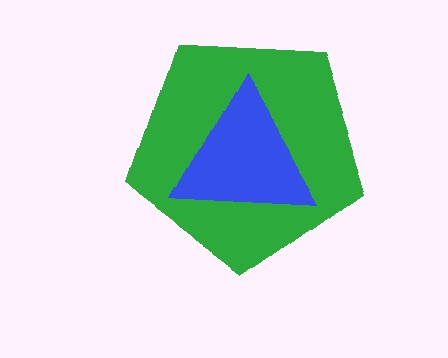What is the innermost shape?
The blue triangle.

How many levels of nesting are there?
2.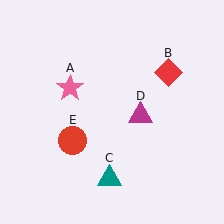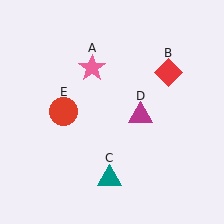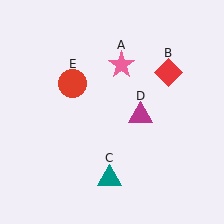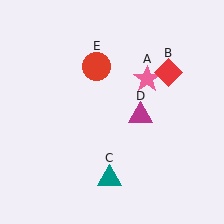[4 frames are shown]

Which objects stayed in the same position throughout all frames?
Red diamond (object B) and teal triangle (object C) and magenta triangle (object D) remained stationary.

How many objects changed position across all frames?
2 objects changed position: pink star (object A), red circle (object E).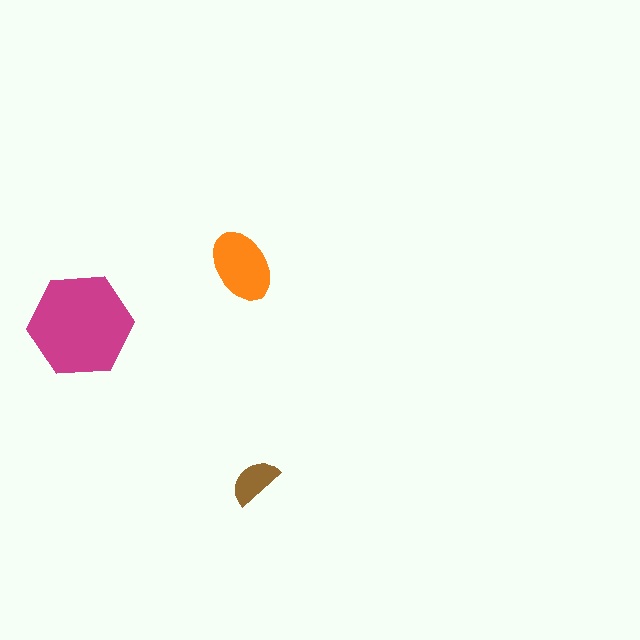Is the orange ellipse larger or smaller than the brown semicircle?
Larger.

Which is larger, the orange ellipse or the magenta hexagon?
The magenta hexagon.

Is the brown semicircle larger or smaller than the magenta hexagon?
Smaller.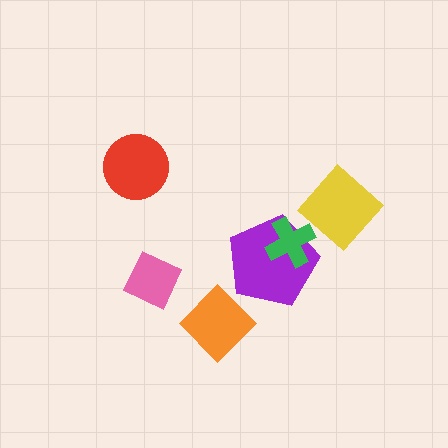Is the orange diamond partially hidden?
No, no other shape covers it.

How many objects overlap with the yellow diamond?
0 objects overlap with the yellow diamond.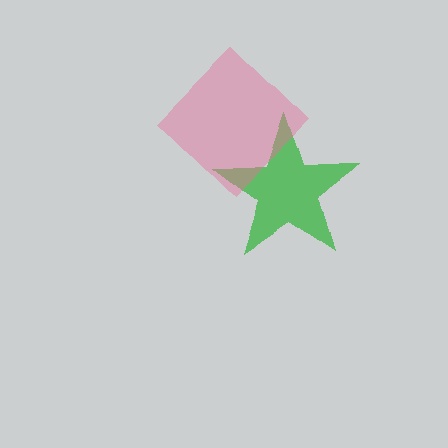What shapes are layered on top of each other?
The layered shapes are: a green star, a pink diamond.